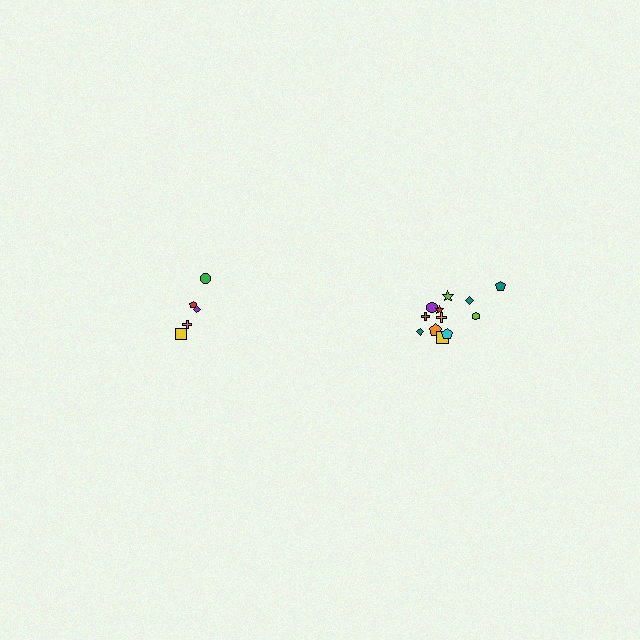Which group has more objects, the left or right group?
The right group.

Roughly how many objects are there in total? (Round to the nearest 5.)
Roughly 15 objects in total.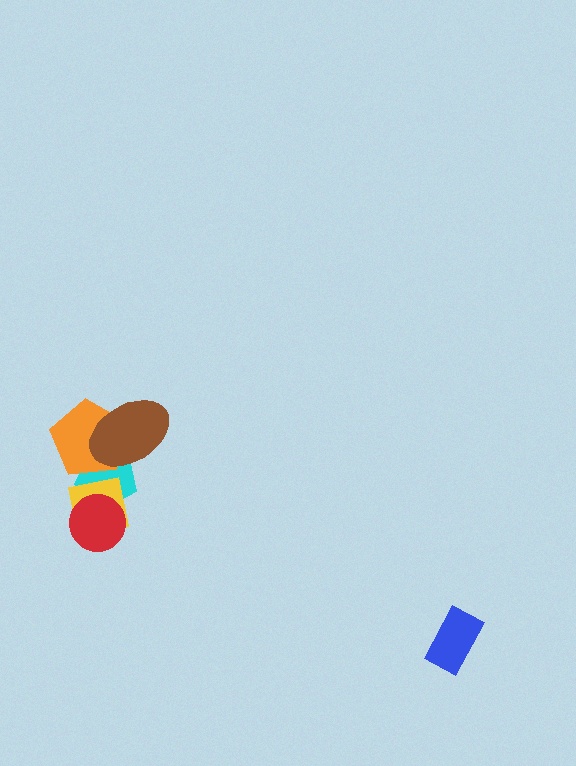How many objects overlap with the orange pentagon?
2 objects overlap with the orange pentagon.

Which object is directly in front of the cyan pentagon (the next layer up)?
The orange pentagon is directly in front of the cyan pentagon.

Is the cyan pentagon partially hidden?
Yes, it is partially covered by another shape.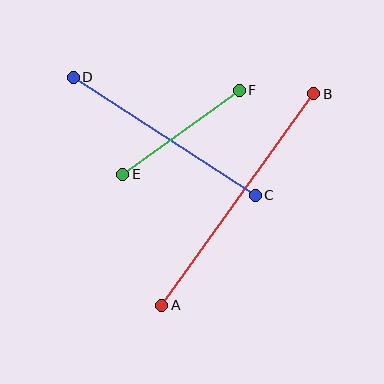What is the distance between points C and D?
The distance is approximately 217 pixels.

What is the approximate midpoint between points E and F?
The midpoint is at approximately (181, 132) pixels.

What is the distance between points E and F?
The distance is approximately 144 pixels.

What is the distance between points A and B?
The distance is approximately 260 pixels.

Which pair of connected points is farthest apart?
Points A and B are farthest apart.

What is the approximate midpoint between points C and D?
The midpoint is at approximately (164, 136) pixels.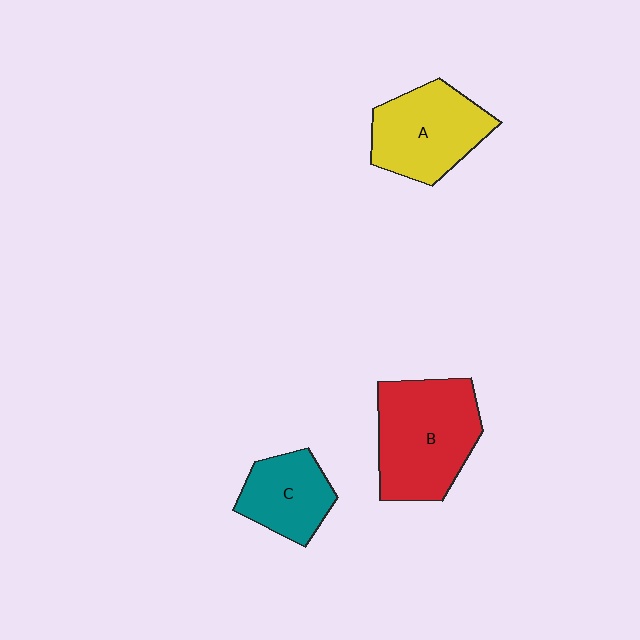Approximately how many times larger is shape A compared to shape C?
Approximately 1.4 times.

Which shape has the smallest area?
Shape C (teal).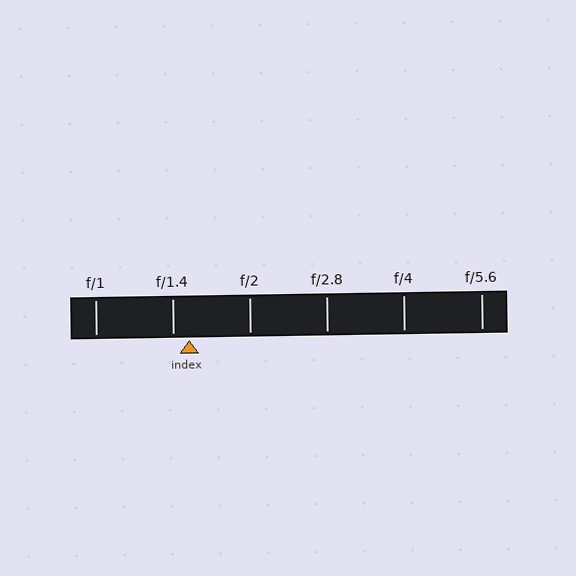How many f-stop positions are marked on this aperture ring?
There are 6 f-stop positions marked.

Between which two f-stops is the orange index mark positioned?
The index mark is between f/1.4 and f/2.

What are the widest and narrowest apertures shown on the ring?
The widest aperture shown is f/1 and the narrowest is f/5.6.